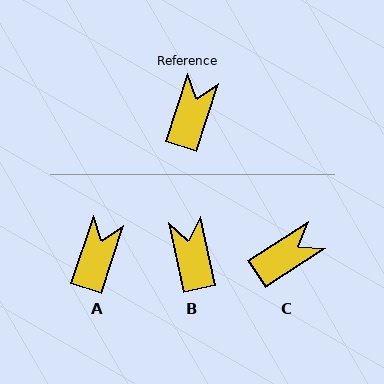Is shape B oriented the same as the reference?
No, it is off by about 30 degrees.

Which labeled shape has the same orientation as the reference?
A.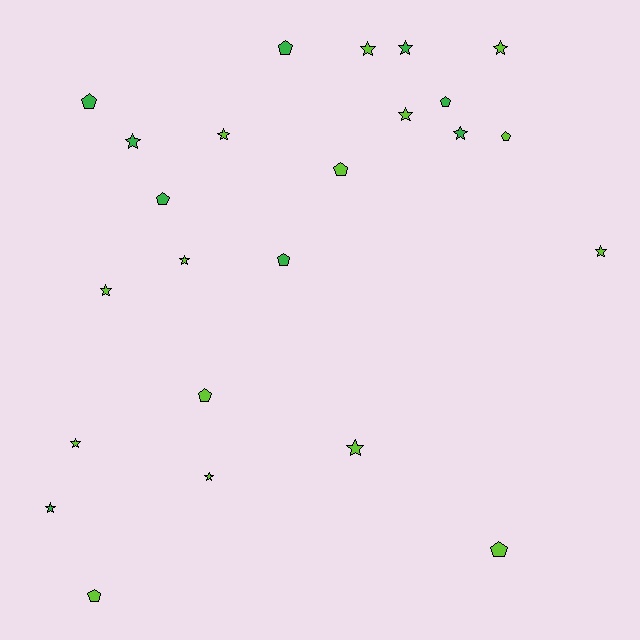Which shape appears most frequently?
Star, with 14 objects.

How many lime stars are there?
There are 10 lime stars.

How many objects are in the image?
There are 24 objects.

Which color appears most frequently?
Lime, with 15 objects.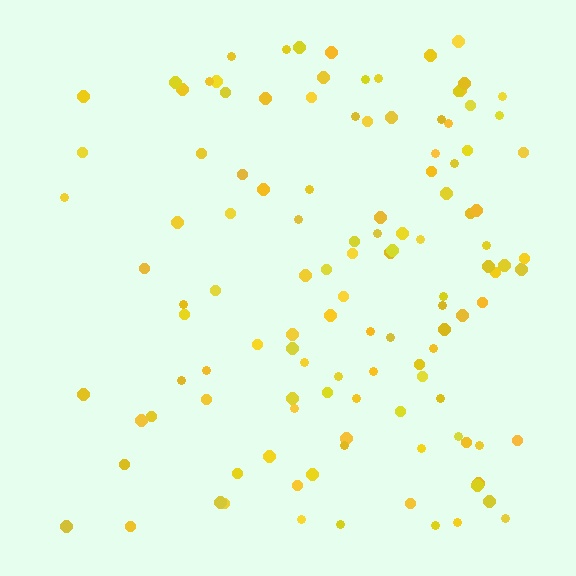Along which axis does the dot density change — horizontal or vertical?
Horizontal.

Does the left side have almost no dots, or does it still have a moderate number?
Still a moderate number, just noticeably fewer than the right.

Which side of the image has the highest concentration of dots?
The right.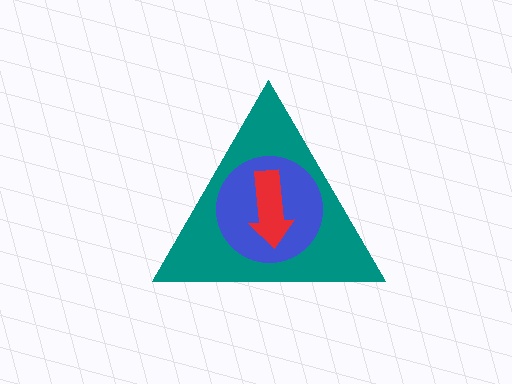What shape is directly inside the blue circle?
The red arrow.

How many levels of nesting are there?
3.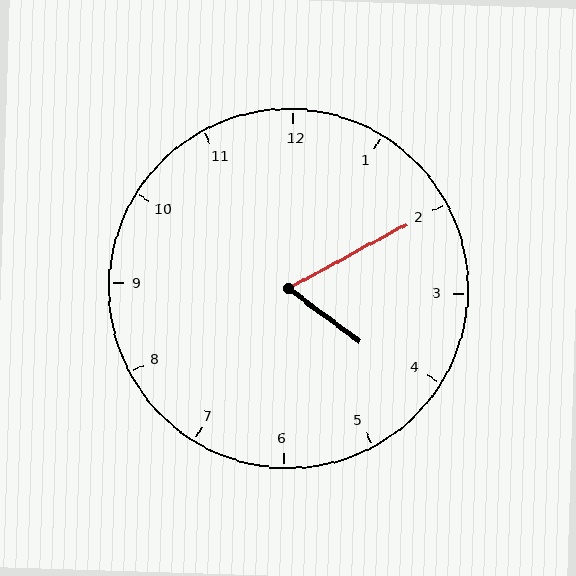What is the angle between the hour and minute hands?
Approximately 65 degrees.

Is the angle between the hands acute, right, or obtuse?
It is acute.